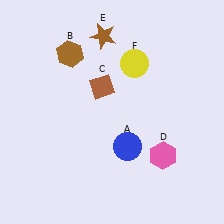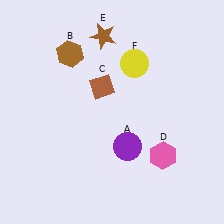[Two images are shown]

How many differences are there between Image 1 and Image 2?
There is 1 difference between the two images.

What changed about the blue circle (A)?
In Image 1, A is blue. In Image 2, it changed to purple.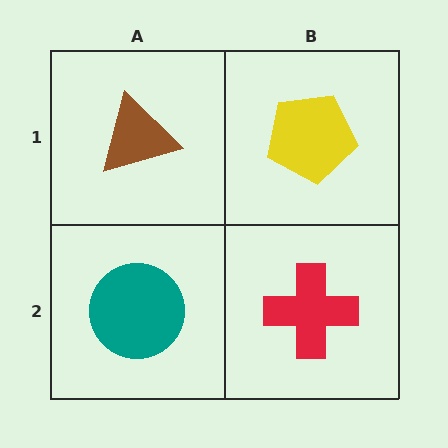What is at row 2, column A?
A teal circle.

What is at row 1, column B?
A yellow pentagon.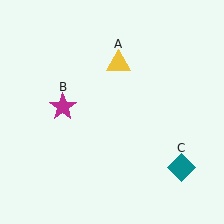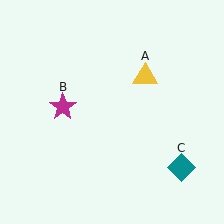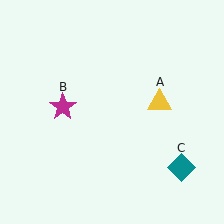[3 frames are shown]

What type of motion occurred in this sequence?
The yellow triangle (object A) rotated clockwise around the center of the scene.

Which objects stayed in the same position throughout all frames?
Magenta star (object B) and teal diamond (object C) remained stationary.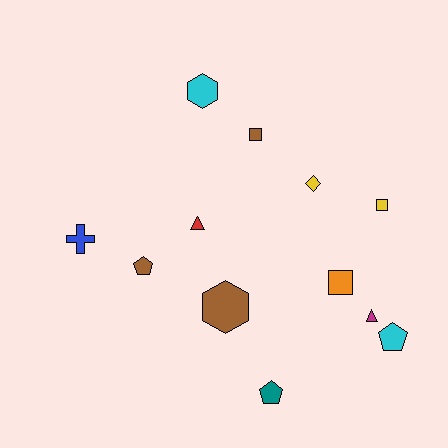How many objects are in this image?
There are 12 objects.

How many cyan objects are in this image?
There are 2 cyan objects.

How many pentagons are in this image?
There are 3 pentagons.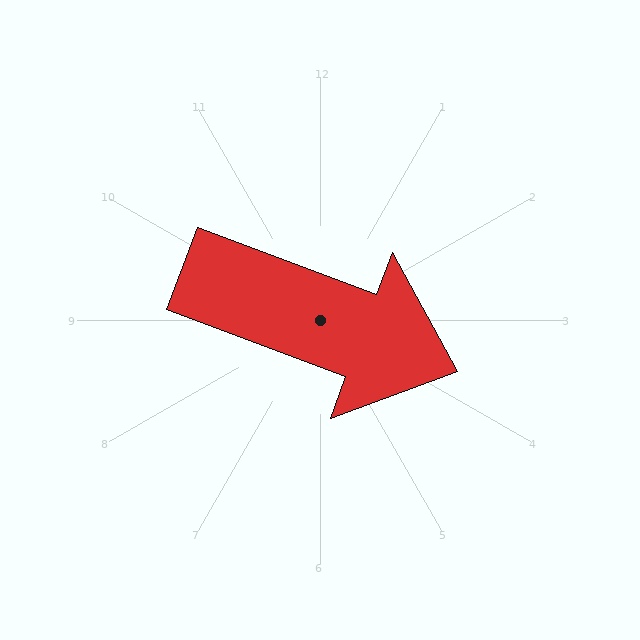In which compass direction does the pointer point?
East.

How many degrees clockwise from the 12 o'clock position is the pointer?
Approximately 111 degrees.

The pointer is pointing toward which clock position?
Roughly 4 o'clock.